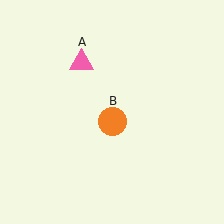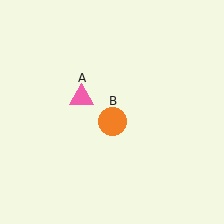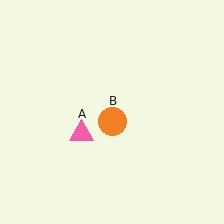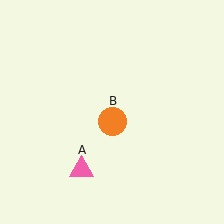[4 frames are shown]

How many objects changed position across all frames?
1 object changed position: pink triangle (object A).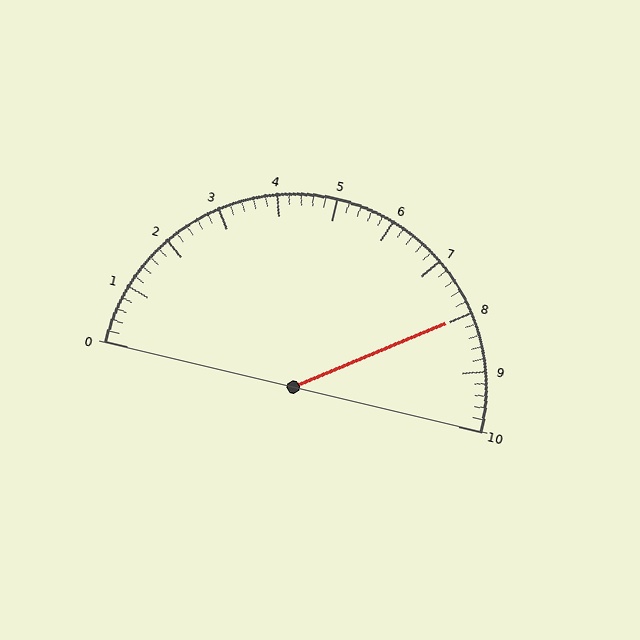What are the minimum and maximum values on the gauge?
The gauge ranges from 0 to 10.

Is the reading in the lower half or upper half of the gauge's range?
The reading is in the upper half of the range (0 to 10).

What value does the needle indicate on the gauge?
The needle indicates approximately 8.0.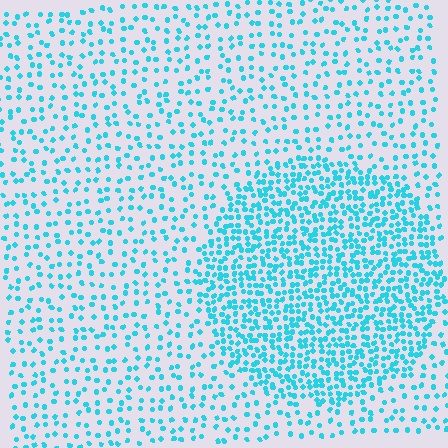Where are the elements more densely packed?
The elements are more densely packed inside the circle boundary.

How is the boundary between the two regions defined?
The boundary is defined by a change in element density (approximately 2.3x ratio). All elements are the same color, size, and shape.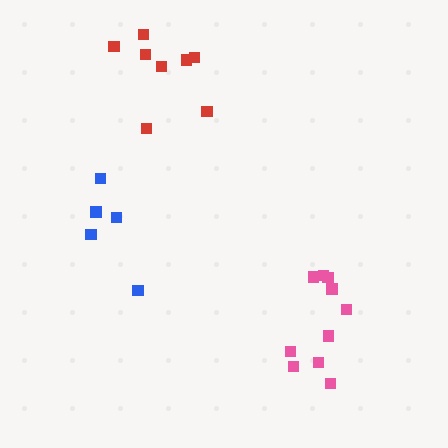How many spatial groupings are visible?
There are 3 spatial groupings.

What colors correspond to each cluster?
The clusters are colored: pink, blue, red.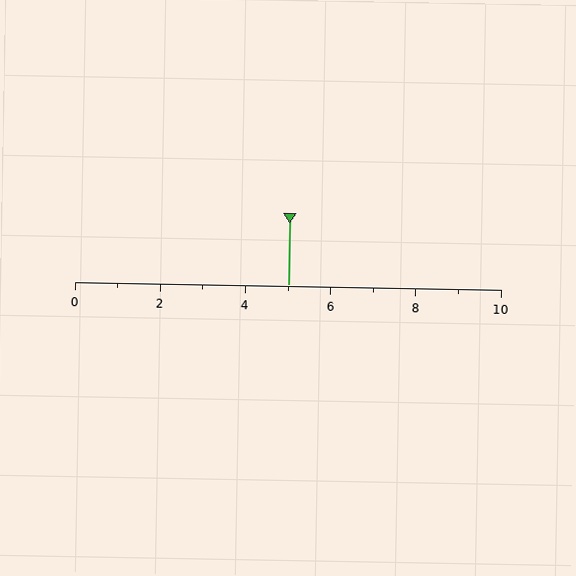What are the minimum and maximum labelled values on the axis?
The axis runs from 0 to 10.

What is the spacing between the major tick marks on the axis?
The major ticks are spaced 2 apart.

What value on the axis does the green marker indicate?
The marker indicates approximately 5.